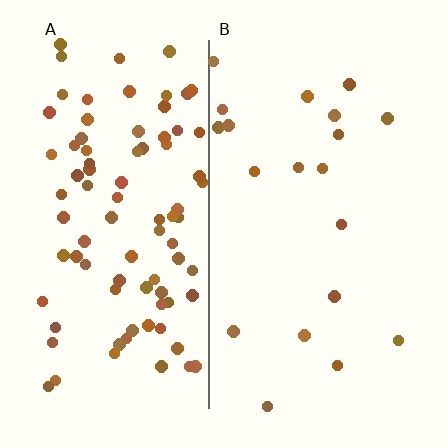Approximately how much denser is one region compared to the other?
Approximately 4.4× — region A over region B.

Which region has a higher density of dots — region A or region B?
A (the left).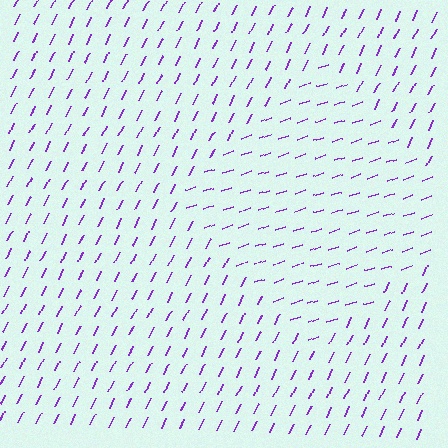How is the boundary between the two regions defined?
The boundary is defined purely by a change in line orientation (approximately 45 degrees difference). All lines are the same color and thickness.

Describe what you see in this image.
The image is filled with small purple line segments. A diamond region in the image has lines oriented differently from the surrounding lines, creating a visible texture boundary.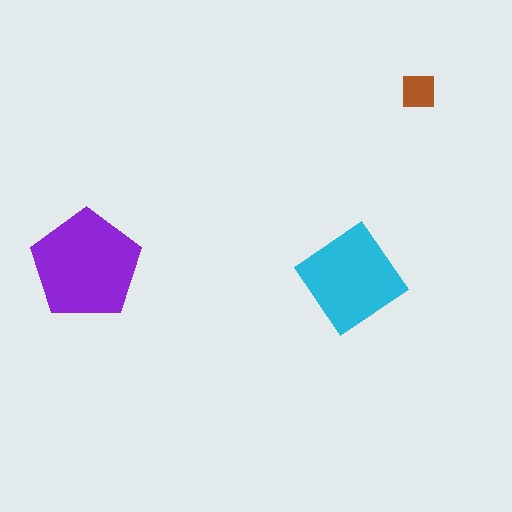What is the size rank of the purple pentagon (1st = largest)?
1st.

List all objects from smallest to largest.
The brown square, the cyan diamond, the purple pentagon.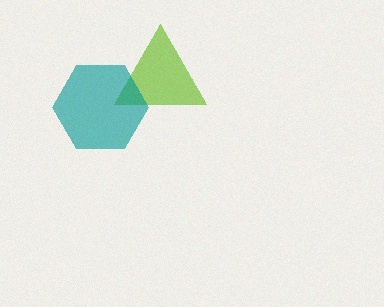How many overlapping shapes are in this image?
There are 2 overlapping shapes in the image.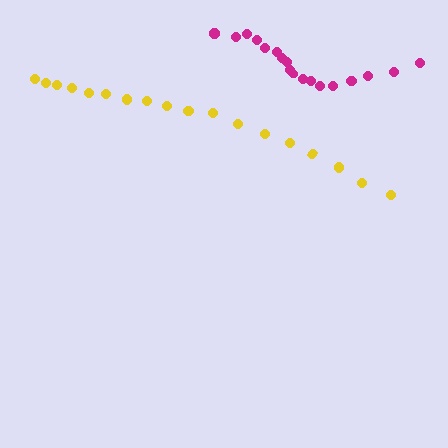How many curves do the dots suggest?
There are 2 distinct paths.